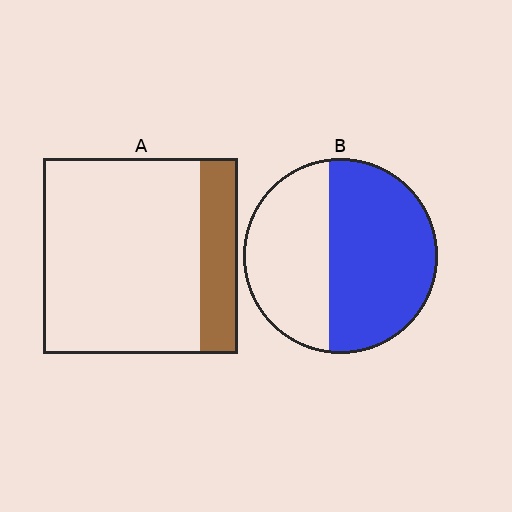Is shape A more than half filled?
No.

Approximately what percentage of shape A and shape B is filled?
A is approximately 20% and B is approximately 60%.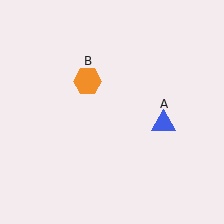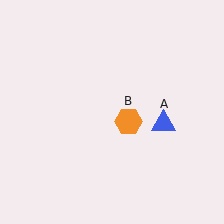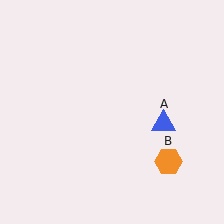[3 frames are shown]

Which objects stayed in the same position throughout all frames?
Blue triangle (object A) remained stationary.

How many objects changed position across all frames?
1 object changed position: orange hexagon (object B).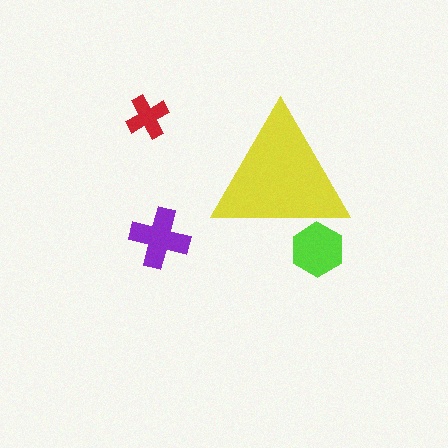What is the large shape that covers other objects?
A yellow triangle.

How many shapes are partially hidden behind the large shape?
1 shape is partially hidden.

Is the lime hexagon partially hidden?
Yes, the lime hexagon is partially hidden behind the yellow triangle.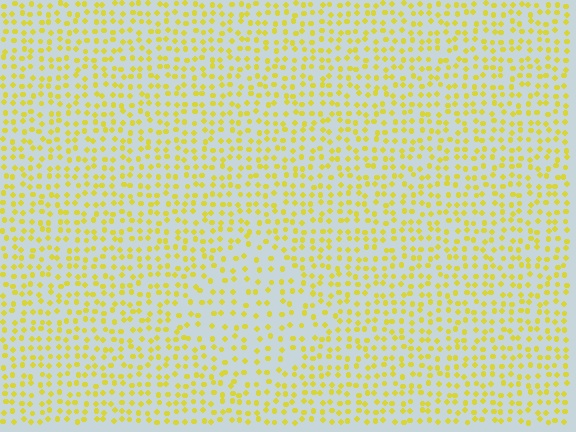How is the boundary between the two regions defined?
The boundary is defined by a change in element density (approximately 1.6x ratio). All elements are the same color, size, and shape.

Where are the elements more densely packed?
The elements are more densely packed outside the diamond boundary.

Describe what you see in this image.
The image contains small yellow elements arranged at two different densities. A diamond-shaped region is visible where the elements are less densely packed than the surrounding area.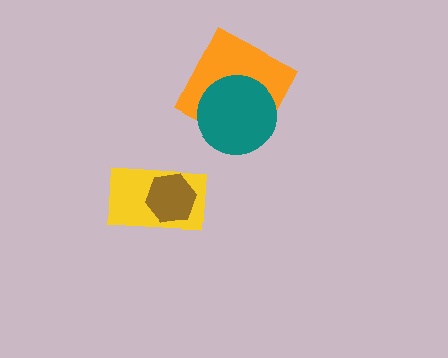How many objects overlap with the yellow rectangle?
1 object overlaps with the yellow rectangle.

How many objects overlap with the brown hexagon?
1 object overlaps with the brown hexagon.